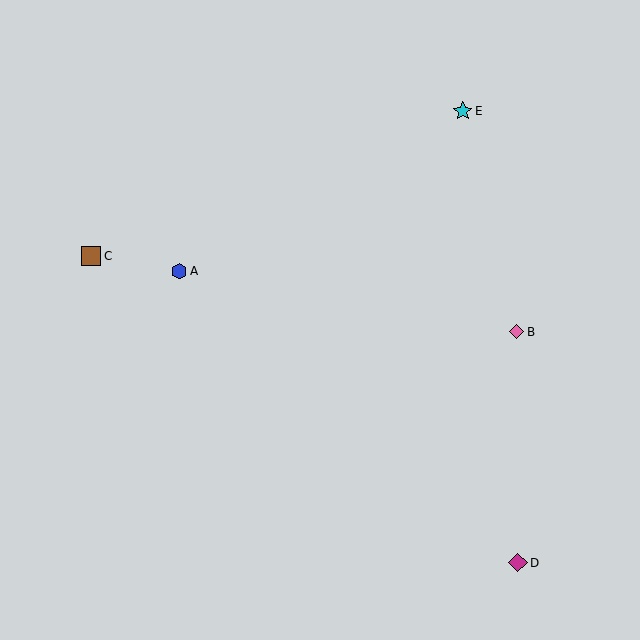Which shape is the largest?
The brown square (labeled C) is the largest.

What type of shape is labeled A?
Shape A is a blue hexagon.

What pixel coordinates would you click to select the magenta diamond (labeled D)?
Click at (518, 563) to select the magenta diamond D.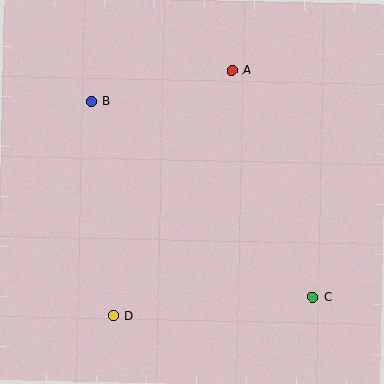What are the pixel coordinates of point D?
Point D is at (113, 316).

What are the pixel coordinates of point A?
Point A is at (232, 70).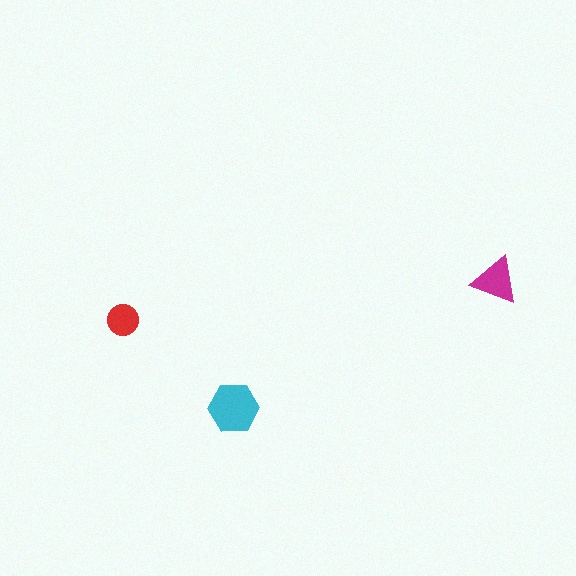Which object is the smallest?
The red circle.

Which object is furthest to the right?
The magenta triangle is rightmost.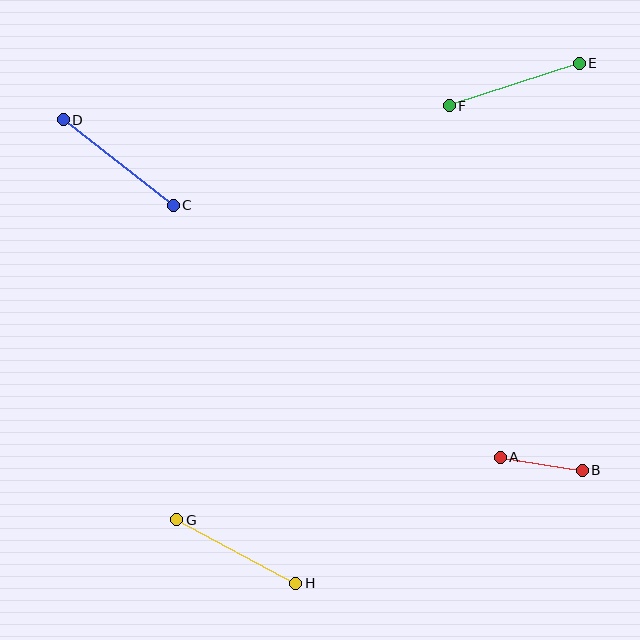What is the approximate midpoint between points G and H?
The midpoint is at approximately (236, 552) pixels.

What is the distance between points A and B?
The distance is approximately 83 pixels.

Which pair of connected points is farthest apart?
Points C and D are farthest apart.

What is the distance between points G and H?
The distance is approximately 135 pixels.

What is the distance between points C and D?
The distance is approximately 140 pixels.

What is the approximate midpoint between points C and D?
The midpoint is at approximately (118, 163) pixels.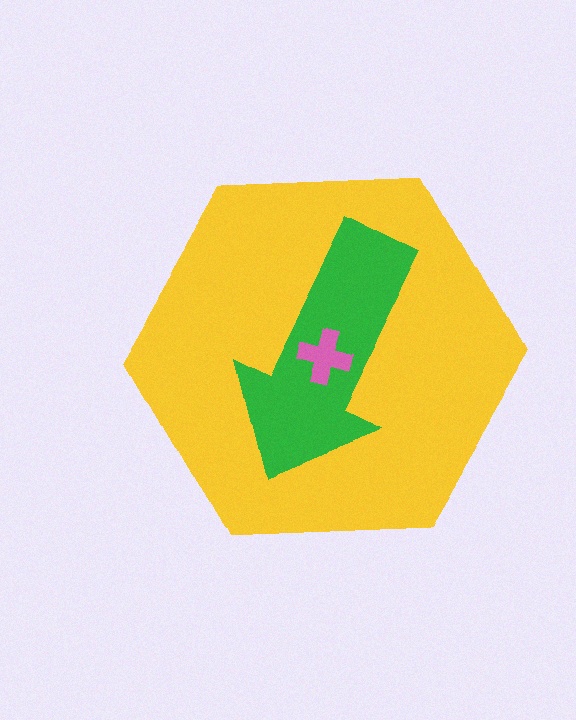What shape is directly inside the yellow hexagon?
The green arrow.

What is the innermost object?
The pink cross.